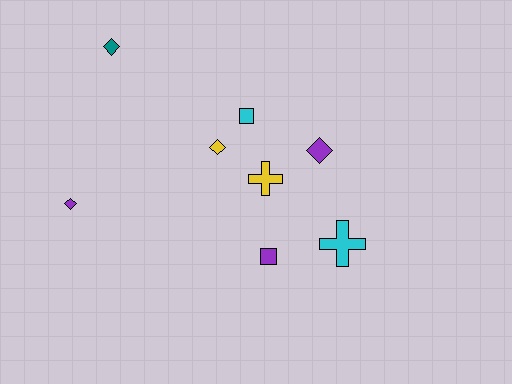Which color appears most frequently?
Purple, with 3 objects.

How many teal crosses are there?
There are no teal crosses.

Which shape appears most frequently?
Diamond, with 4 objects.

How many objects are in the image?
There are 8 objects.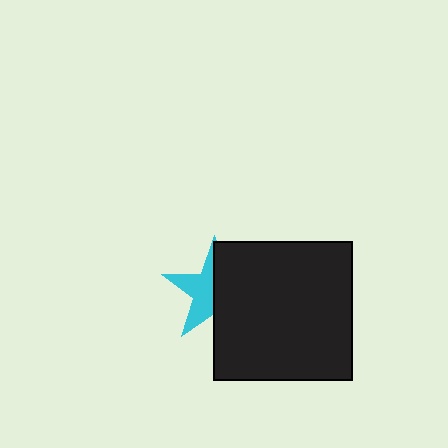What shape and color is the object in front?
The object in front is a black square.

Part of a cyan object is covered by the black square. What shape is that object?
It is a star.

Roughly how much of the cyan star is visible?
About half of it is visible (roughly 48%).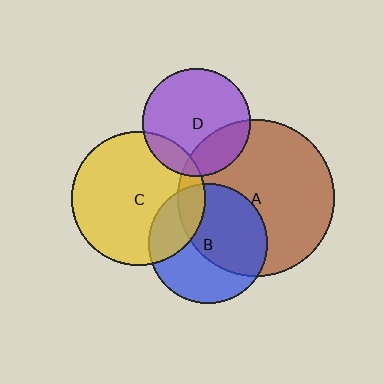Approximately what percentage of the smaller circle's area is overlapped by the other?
Approximately 15%.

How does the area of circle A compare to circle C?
Approximately 1.4 times.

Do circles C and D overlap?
Yes.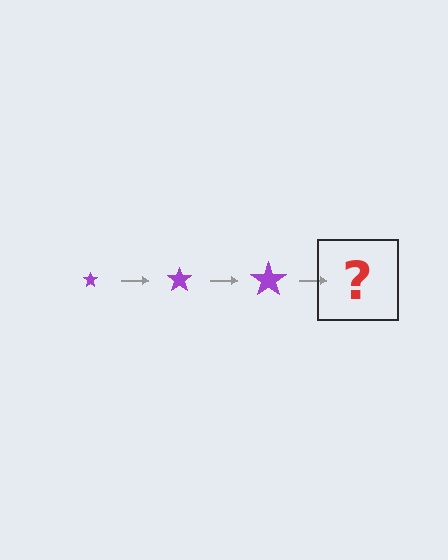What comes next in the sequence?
The next element should be a purple star, larger than the previous one.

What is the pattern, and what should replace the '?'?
The pattern is that the star gets progressively larger each step. The '?' should be a purple star, larger than the previous one.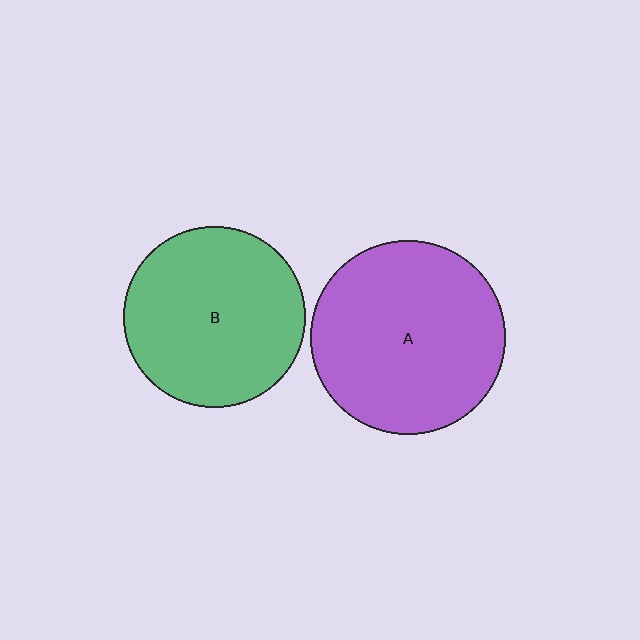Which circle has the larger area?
Circle A (purple).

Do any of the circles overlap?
No, none of the circles overlap.